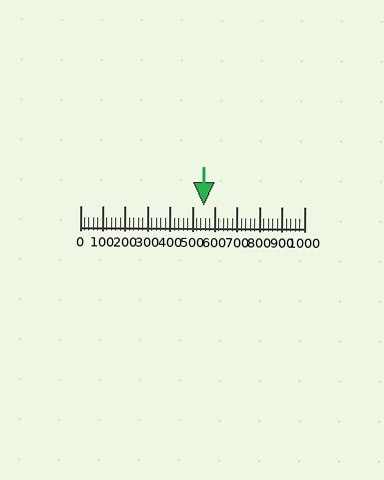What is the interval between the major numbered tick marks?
The major tick marks are spaced 100 units apart.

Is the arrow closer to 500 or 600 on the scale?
The arrow is closer to 600.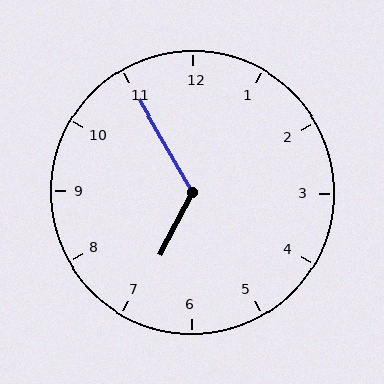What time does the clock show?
6:55.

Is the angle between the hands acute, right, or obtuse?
It is obtuse.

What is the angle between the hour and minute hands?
Approximately 122 degrees.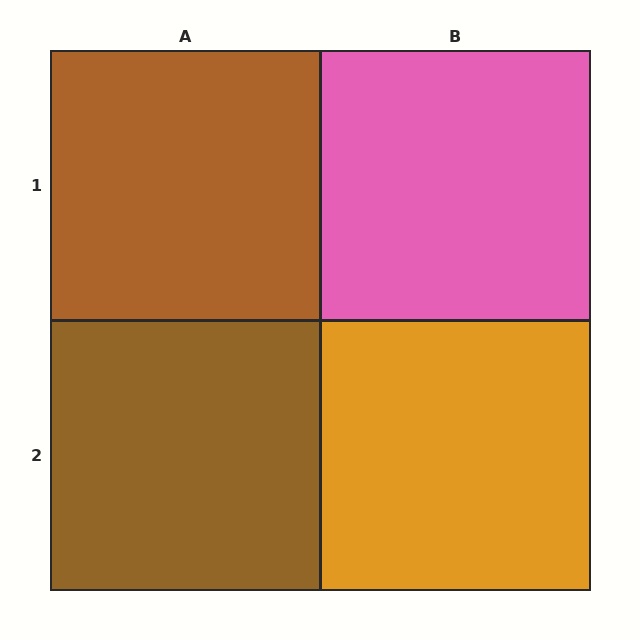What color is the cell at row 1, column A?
Brown.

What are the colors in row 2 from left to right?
Brown, orange.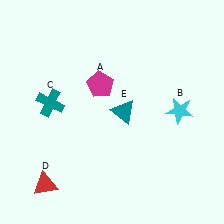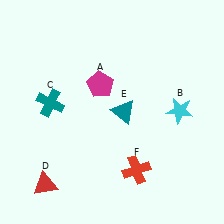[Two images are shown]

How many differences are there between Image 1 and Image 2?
There is 1 difference between the two images.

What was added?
A red cross (F) was added in Image 2.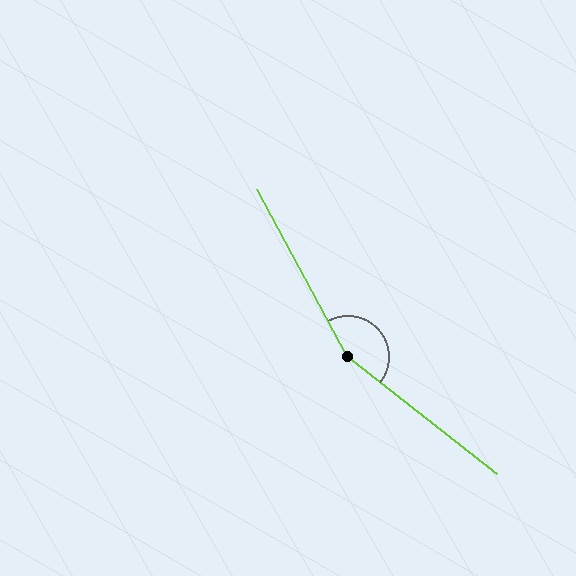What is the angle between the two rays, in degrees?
Approximately 156 degrees.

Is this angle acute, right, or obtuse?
It is obtuse.